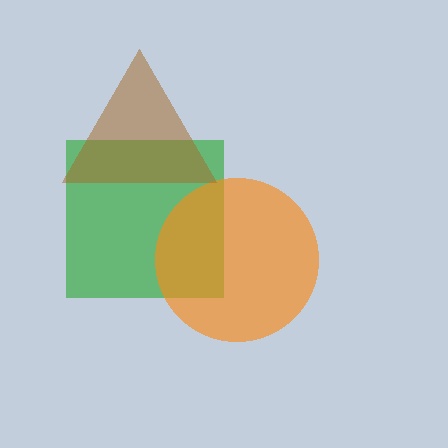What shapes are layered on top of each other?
The layered shapes are: a green square, an orange circle, a brown triangle.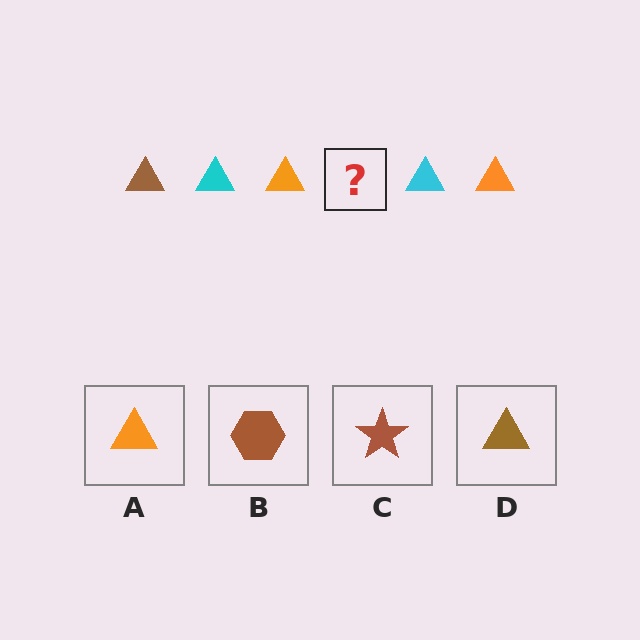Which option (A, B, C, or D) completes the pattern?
D.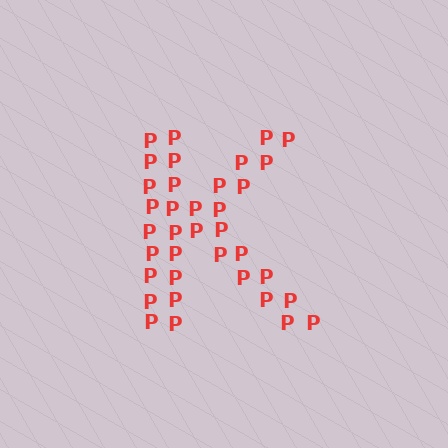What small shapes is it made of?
It is made of small letter P's.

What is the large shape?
The large shape is the letter K.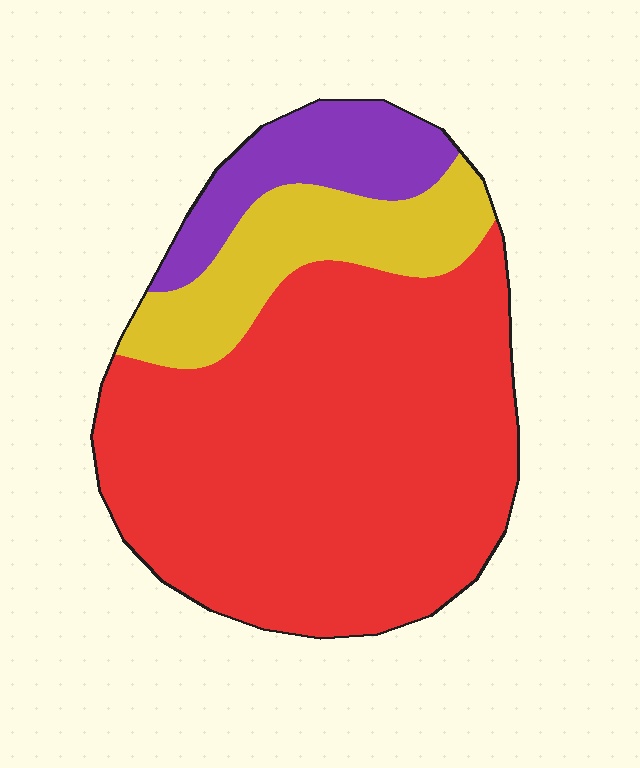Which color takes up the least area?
Purple, at roughly 15%.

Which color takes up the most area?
Red, at roughly 70%.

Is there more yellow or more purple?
Yellow.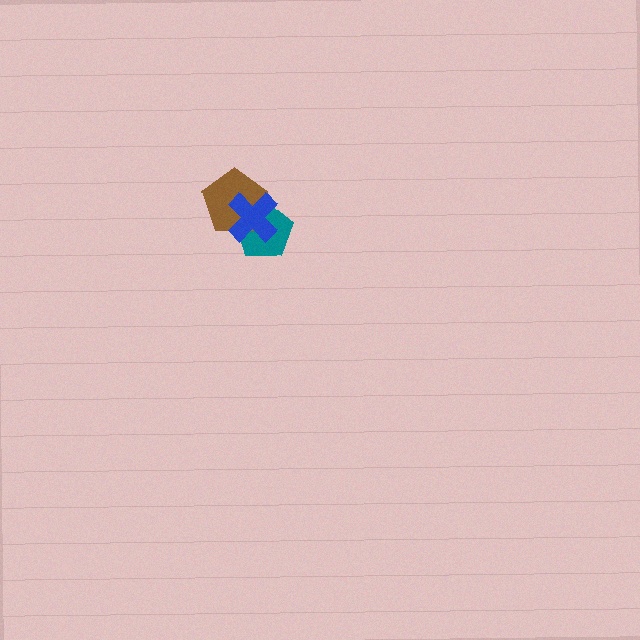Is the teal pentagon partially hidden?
Yes, it is partially covered by another shape.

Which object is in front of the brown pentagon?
The blue cross is in front of the brown pentagon.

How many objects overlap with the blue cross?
2 objects overlap with the blue cross.